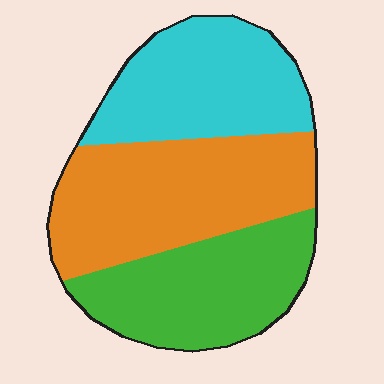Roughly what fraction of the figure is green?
Green covers 31% of the figure.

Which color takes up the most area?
Orange, at roughly 40%.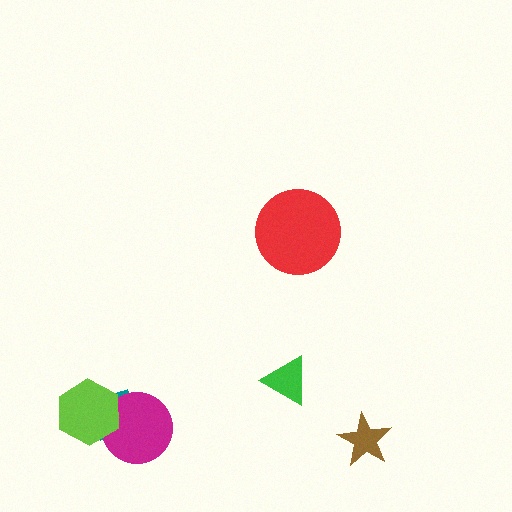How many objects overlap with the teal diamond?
2 objects overlap with the teal diamond.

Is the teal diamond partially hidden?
Yes, it is partially covered by another shape.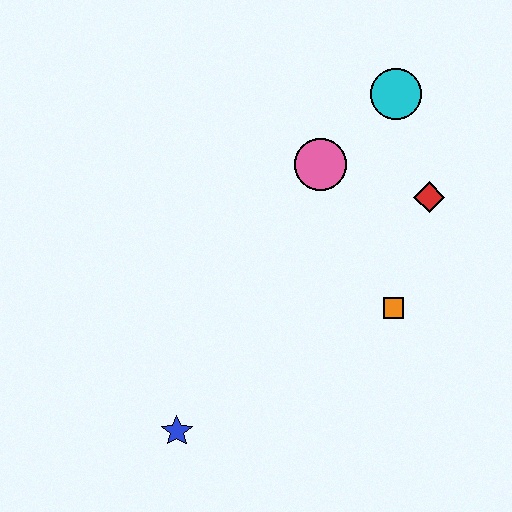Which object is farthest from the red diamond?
The blue star is farthest from the red diamond.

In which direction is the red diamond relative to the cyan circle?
The red diamond is below the cyan circle.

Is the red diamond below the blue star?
No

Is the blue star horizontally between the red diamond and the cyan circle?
No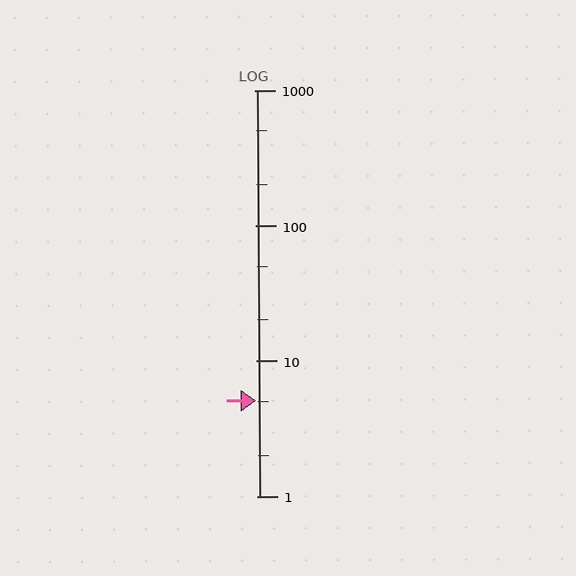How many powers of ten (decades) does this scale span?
The scale spans 3 decades, from 1 to 1000.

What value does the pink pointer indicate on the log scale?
The pointer indicates approximately 5.1.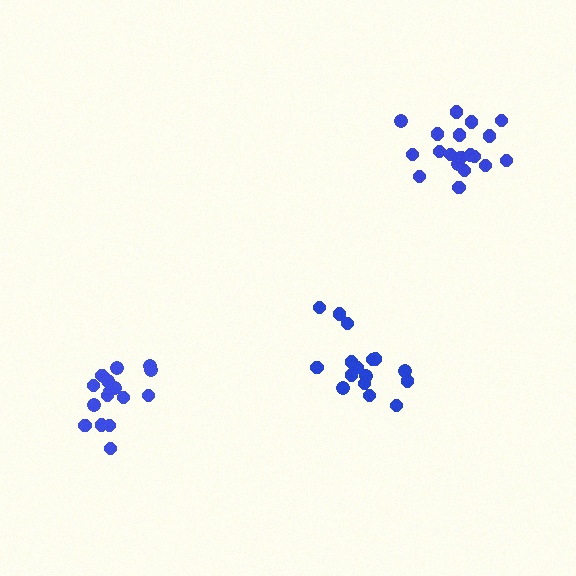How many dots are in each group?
Group 1: 16 dots, Group 2: 16 dots, Group 3: 19 dots (51 total).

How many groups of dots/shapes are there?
There are 3 groups.